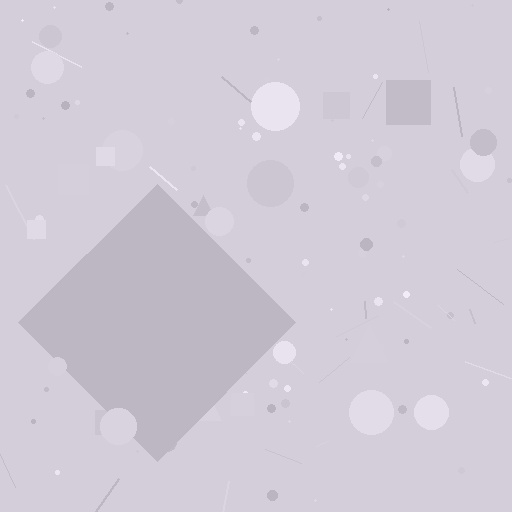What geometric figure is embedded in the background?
A diamond is embedded in the background.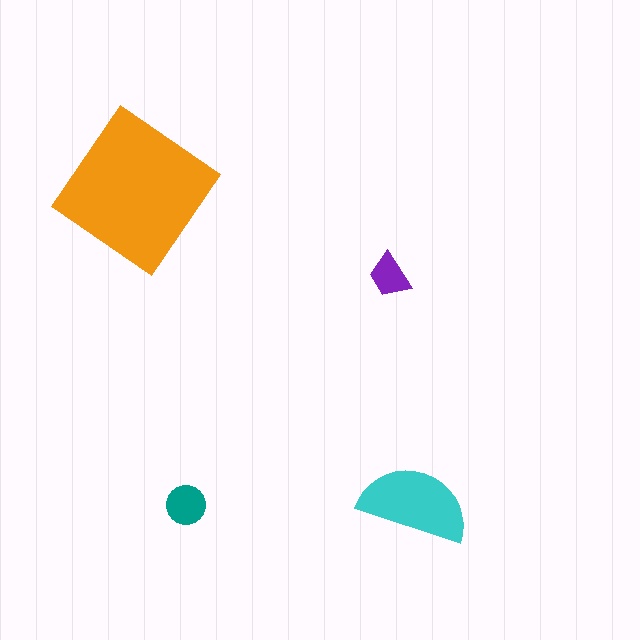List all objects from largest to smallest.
The orange diamond, the cyan semicircle, the teal circle, the purple trapezoid.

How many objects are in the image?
There are 4 objects in the image.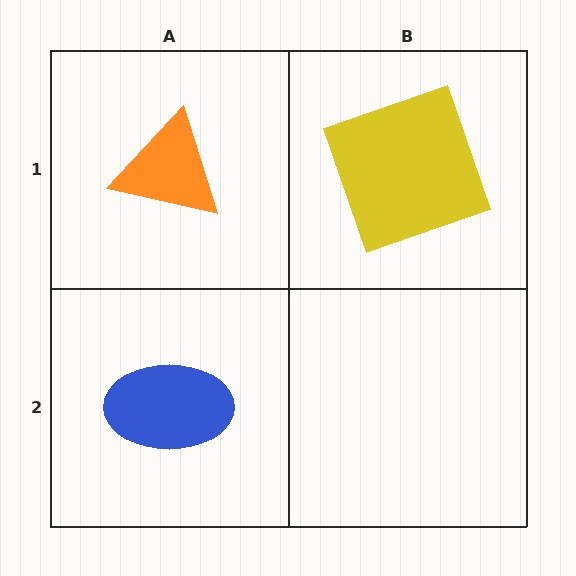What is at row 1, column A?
An orange triangle.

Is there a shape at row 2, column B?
No, that cell is empty.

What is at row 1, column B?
A yellow square.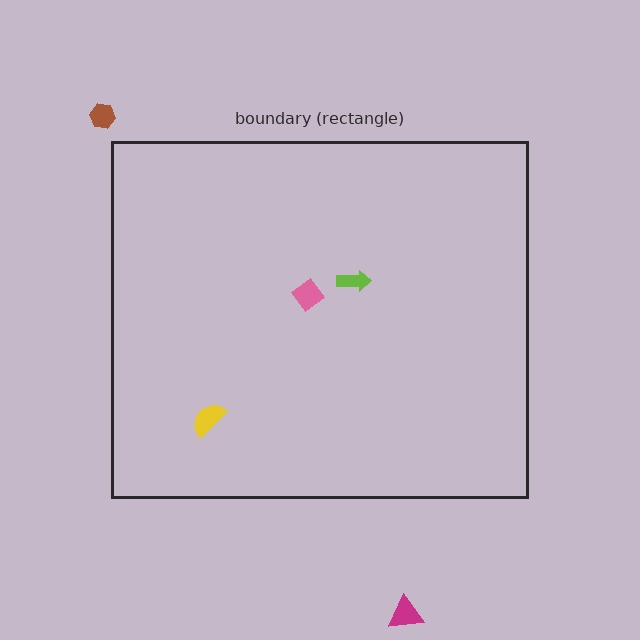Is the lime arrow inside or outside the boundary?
Inside.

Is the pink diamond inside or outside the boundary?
Inside.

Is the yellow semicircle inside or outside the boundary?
Inside.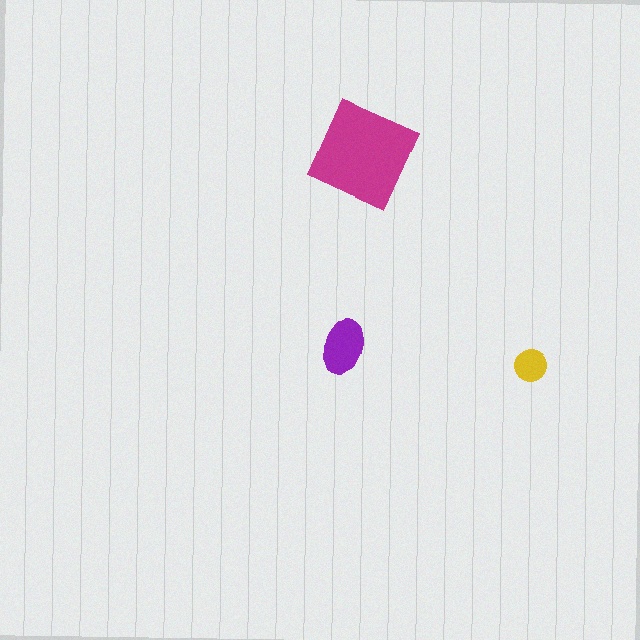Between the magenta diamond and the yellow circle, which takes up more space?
The magenta diamond.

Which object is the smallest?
The yellow circle.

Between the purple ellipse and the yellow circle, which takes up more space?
The purple ellipse.